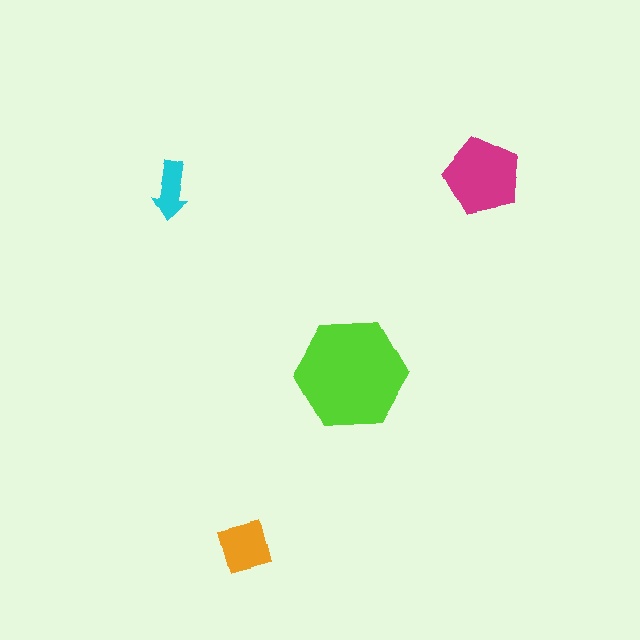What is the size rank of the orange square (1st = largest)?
3rd.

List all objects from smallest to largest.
The cyan arrow, the orange square, the magenta pentagon, the lime hexagon.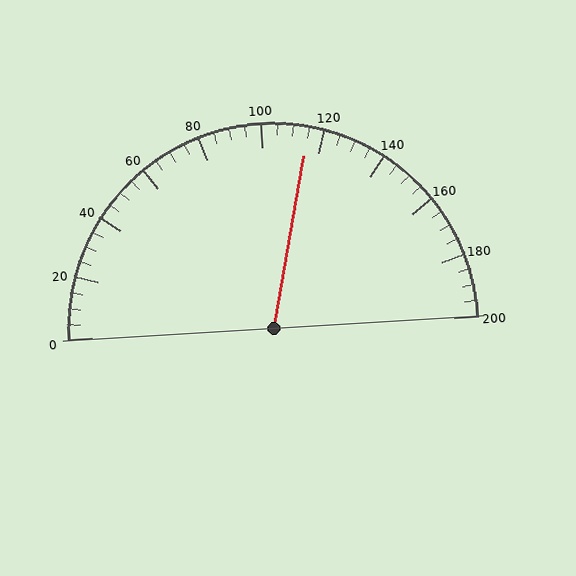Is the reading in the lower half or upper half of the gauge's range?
The reading is in the upper half of the range (0 to 200).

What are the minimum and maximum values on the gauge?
The gauge ranges from 0 to 200.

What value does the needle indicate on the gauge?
The needle indicates approximately 115.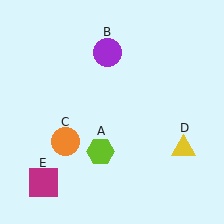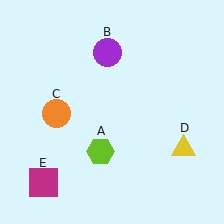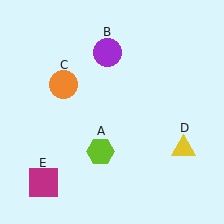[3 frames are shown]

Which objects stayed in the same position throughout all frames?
Lime hexagon (object A) and purple circle (object B) and yellow triangle (object D) and magenta square (object E) remained stationary.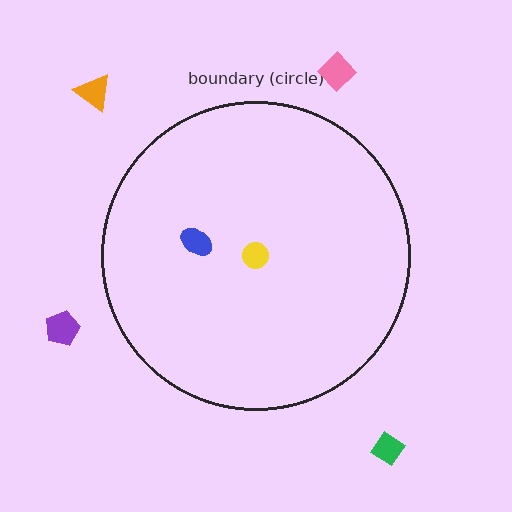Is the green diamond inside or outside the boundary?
Outside.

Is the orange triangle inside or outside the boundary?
Outside.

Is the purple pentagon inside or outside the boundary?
Outside.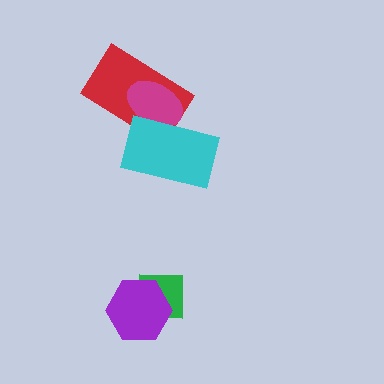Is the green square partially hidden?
Yes, it is partially covered by another shape.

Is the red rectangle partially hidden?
Yes, it is partially covered by another shape.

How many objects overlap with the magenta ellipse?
2 objects overlap with the magenta ellipse.